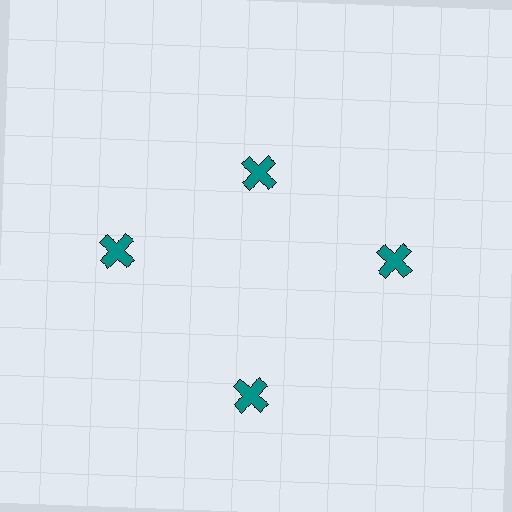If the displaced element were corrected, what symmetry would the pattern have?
It would have 4-fold rotational symmetry — the pattern would map onto itself every 90 degrees.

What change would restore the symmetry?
The symmetry would be restored by moving it outward, back onto the ring so that all 4 crosses sit at equal angles and equal distance from the center.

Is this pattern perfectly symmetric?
No. The 4 teal crosses are arranged in a ring, but one element near the 12 o'clock position is pulled inward toward the center, breaking the 4-fold rotational symmetry.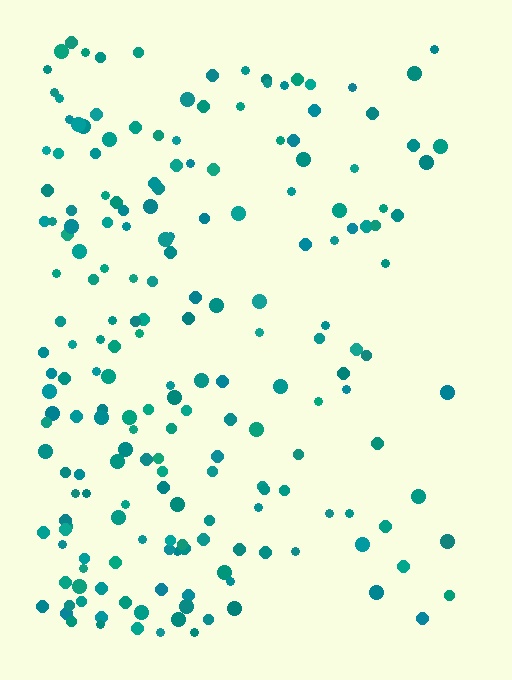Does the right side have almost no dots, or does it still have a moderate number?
Still a moderate number, just noticeably fewer than the left.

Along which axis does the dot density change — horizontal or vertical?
Horizontal.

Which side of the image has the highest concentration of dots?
The left.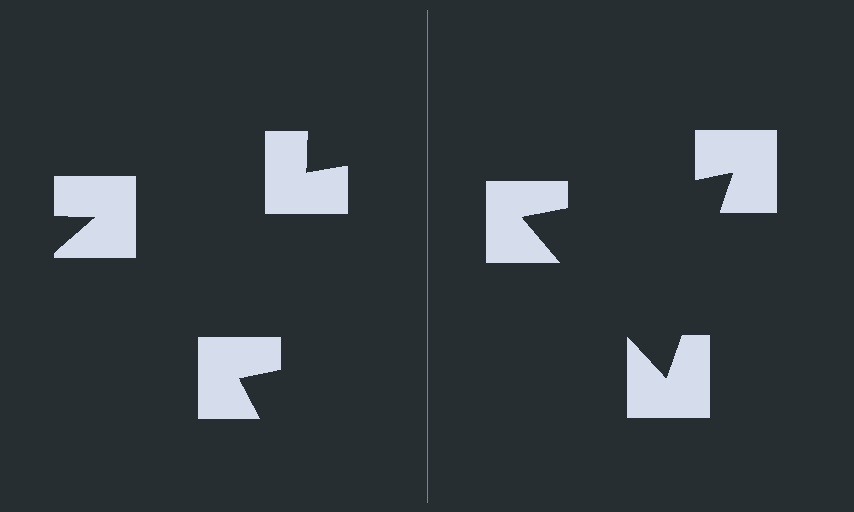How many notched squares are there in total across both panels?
6 — 3 on each side.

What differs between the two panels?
The notched squares are positioned identically on both sides; only the wedge orientations differ. On the right they align to a triangle; on the left they are misaligned.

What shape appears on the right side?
An illusory triangle.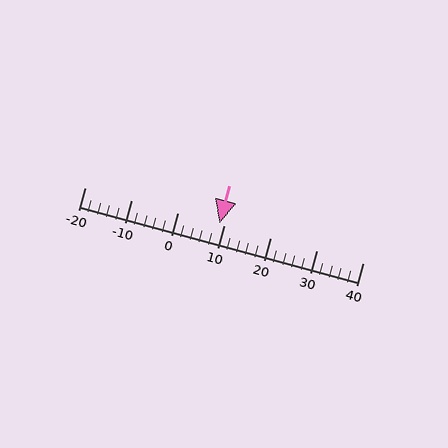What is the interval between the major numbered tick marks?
The major tick marks are spaced 10 units apart.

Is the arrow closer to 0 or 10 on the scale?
The arrow is closer to 10.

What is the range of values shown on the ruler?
The ruler shows values from -20 to 40.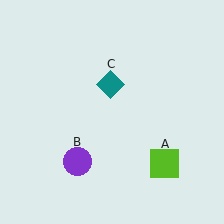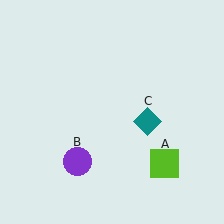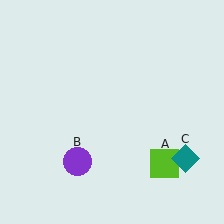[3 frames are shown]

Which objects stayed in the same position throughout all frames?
Lime square (object A) and purple circle (object B) remained stationary.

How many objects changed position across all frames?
1 object changed position: teal diamond (object C).